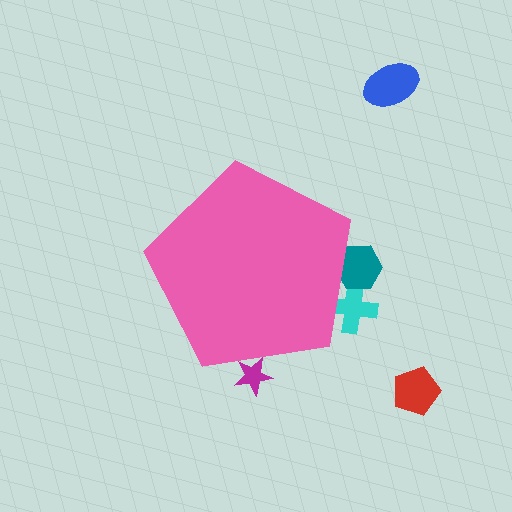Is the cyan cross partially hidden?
Yes, the cyan cross is partially hidden behind the pink pentagon.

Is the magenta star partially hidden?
Yes, the magenta star is partially hidden behind the pink pentagon.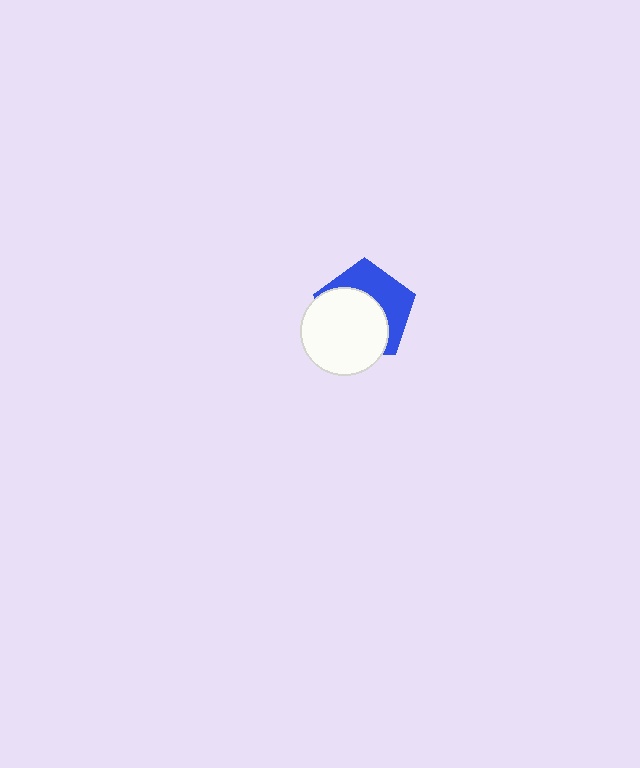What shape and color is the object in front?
The object in front is a white circle.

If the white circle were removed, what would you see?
You would see the complete blue pentagon.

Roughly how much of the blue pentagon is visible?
A small part of it is visible (roughly 43%).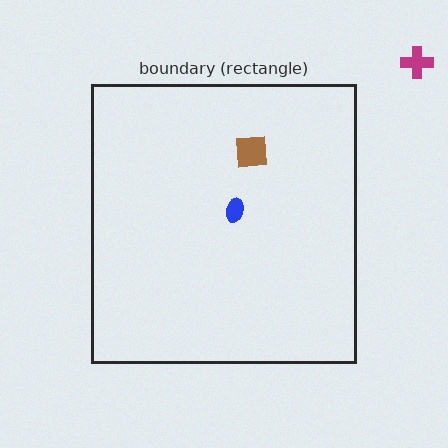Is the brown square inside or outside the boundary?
Inside.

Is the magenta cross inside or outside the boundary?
Outside.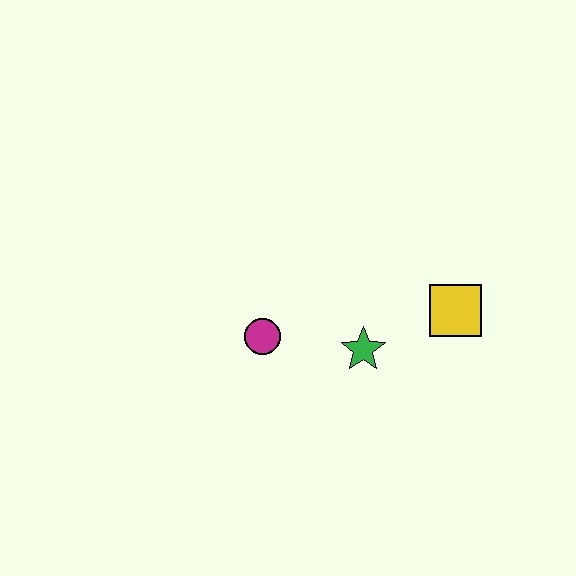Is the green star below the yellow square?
Yes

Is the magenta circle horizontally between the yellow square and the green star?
No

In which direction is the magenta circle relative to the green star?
The magenta circle is to the left of the green star.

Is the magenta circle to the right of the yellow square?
No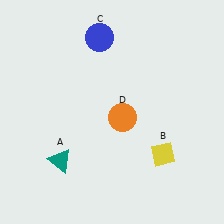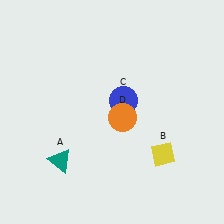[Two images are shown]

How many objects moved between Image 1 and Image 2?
1 object moved between the two images.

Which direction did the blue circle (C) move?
The blue circle (C) moved down.